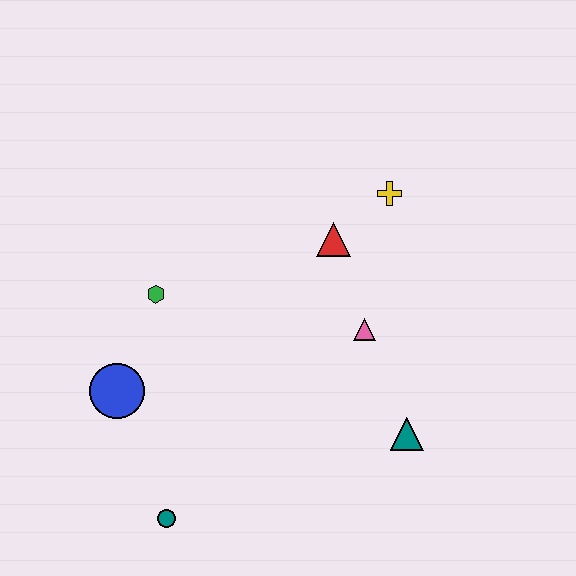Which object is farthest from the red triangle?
The teal circle is farthest from the red triangle.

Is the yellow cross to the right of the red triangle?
Yes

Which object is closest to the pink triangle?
The red triangle is closest to the pink triangle.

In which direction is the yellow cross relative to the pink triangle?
The yellow cross is above the pink triangle.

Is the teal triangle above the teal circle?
Yes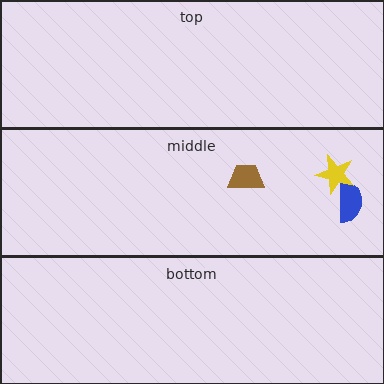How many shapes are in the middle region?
3.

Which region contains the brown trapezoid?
The middle region.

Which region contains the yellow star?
The middle region.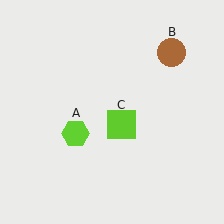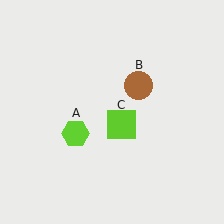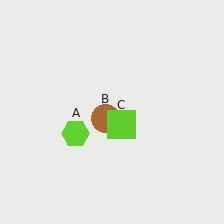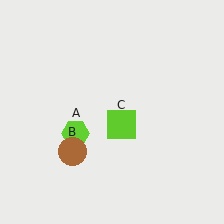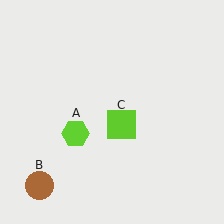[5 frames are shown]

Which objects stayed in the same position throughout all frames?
Lime hexagon (object A) and lime square (object C) remained stationary.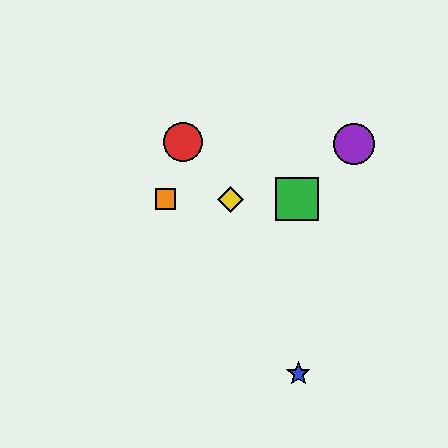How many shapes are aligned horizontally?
3 shapes (the green square, the yellow diamond, the orange square) are aligned horizontally.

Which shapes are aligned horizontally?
The green square, the yellow diamond, the orange square are aligned horizontally.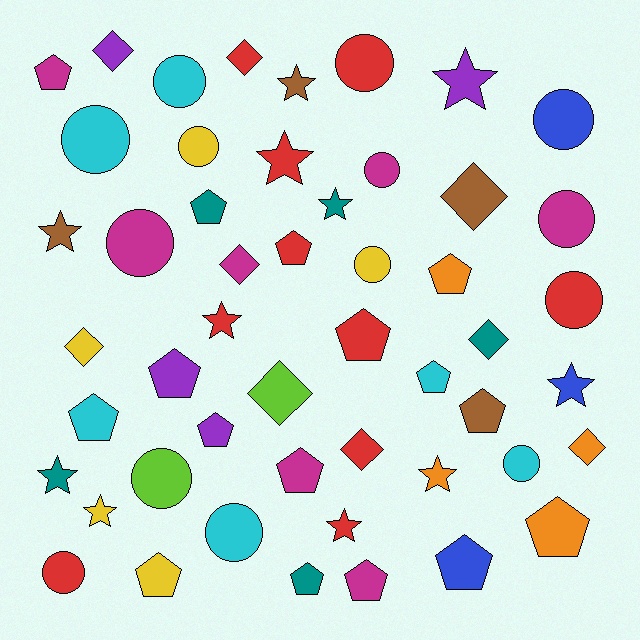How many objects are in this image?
There are 50 objects.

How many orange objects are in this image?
There are 4 orange objects.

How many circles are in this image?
There are 14 circles.